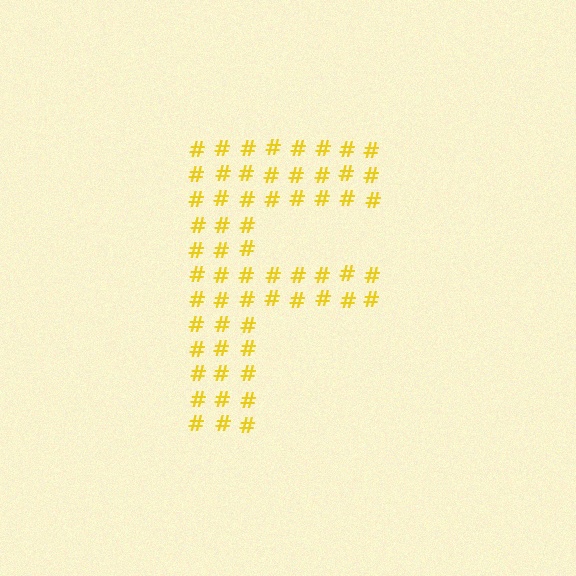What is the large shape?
The large shape is the letter F.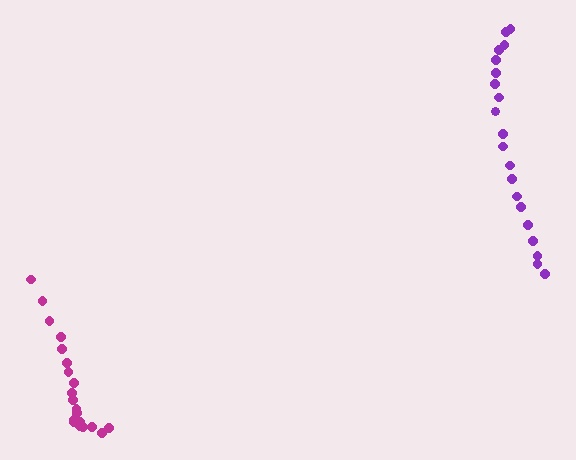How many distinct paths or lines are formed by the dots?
There are 2 distinct paths.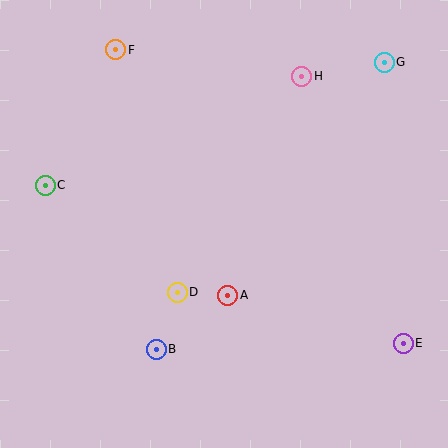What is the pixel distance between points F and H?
The distance between F and H is 188 pixels.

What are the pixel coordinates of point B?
Point B is at (156, 349).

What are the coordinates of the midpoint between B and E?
The midpoint between B and E is at (280, 346).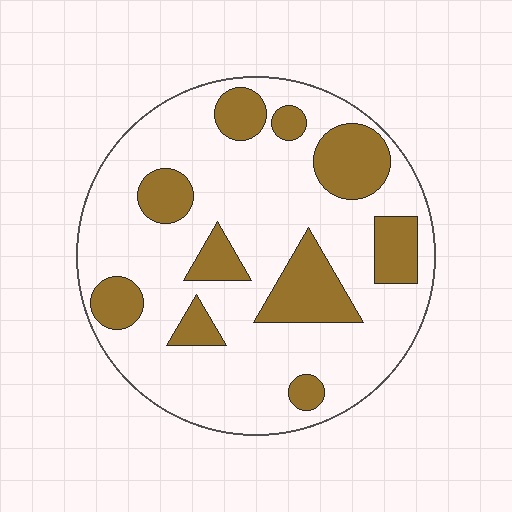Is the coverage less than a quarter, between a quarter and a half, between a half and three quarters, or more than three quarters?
Between a quarter and a half.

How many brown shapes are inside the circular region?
10.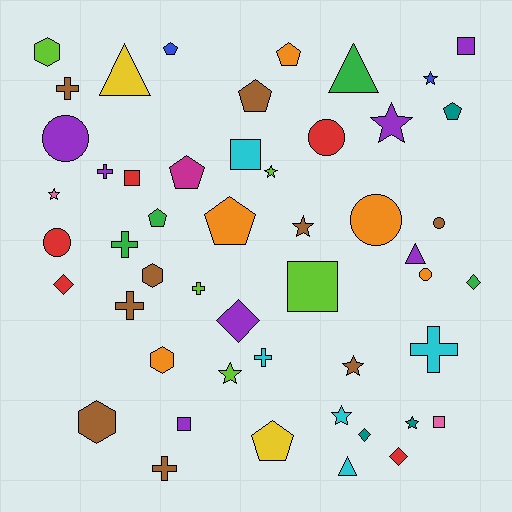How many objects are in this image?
There are 50 objects.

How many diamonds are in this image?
There are 5 diamonds.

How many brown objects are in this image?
There are 9 brown objects.